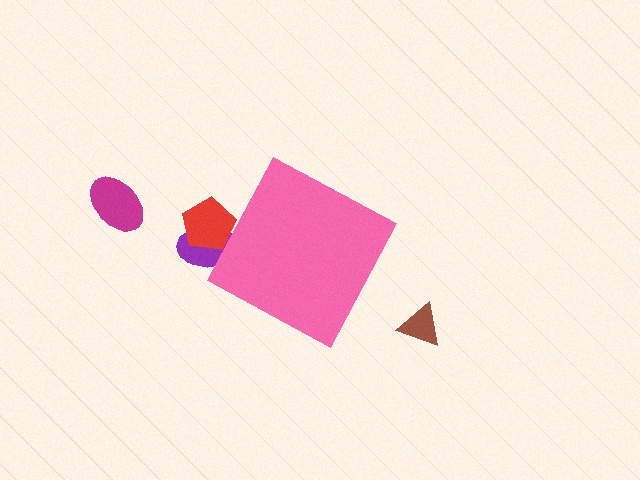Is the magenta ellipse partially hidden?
No, the magenta ellipse is fully visible.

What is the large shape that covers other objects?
A pink diamond.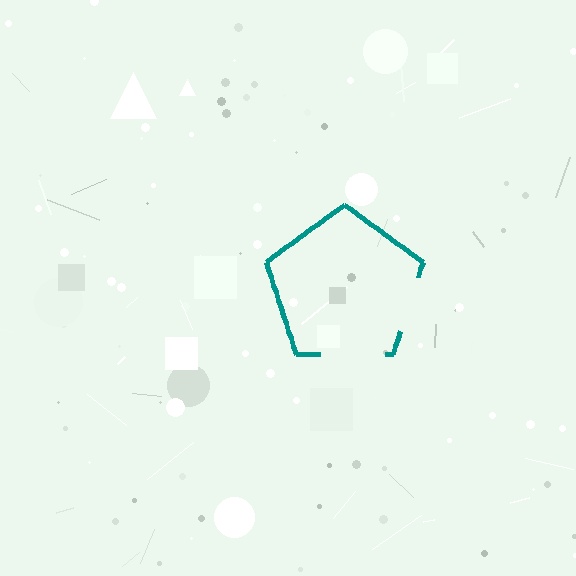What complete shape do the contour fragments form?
The contour fragments form a pentagon.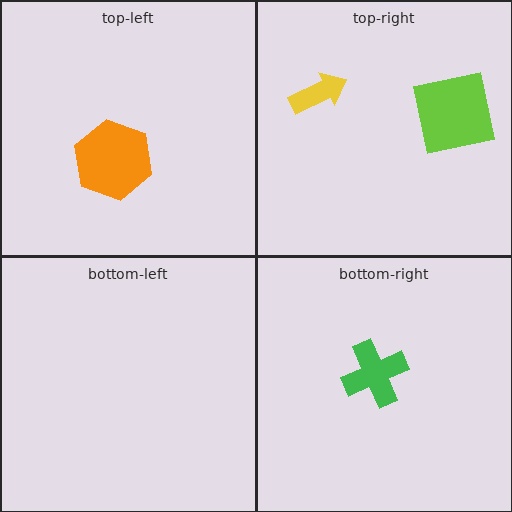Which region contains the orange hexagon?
The top-left region.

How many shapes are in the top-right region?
2.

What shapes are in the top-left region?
The orange hexagon.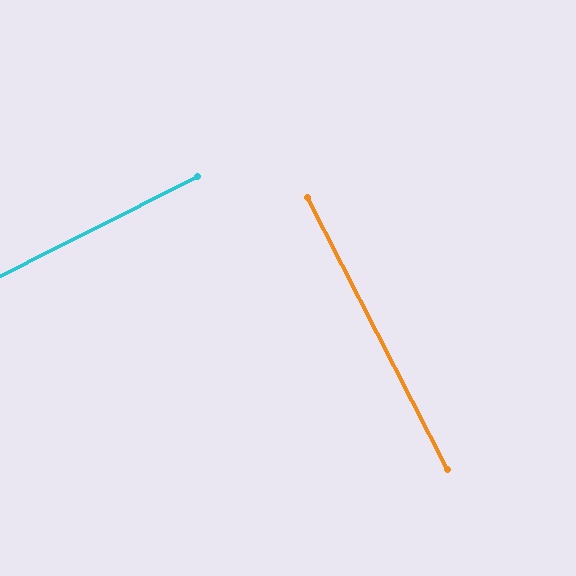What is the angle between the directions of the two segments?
Approximately 89 degrees.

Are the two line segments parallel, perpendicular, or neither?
Perpendicular — they meet at approximately 89°.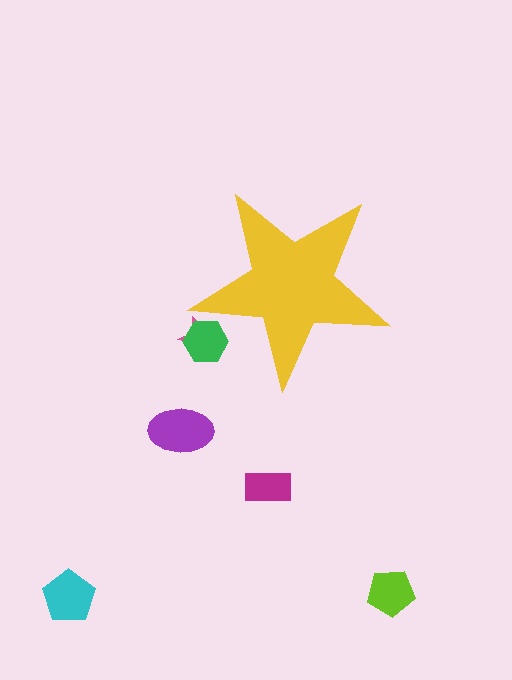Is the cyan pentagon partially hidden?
No, the cyan pentagon is fully visible.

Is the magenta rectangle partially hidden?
No, the magenta rectangle is fully visible.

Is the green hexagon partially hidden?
Yes, the green hexagon is partially hidden behind the yellow star.